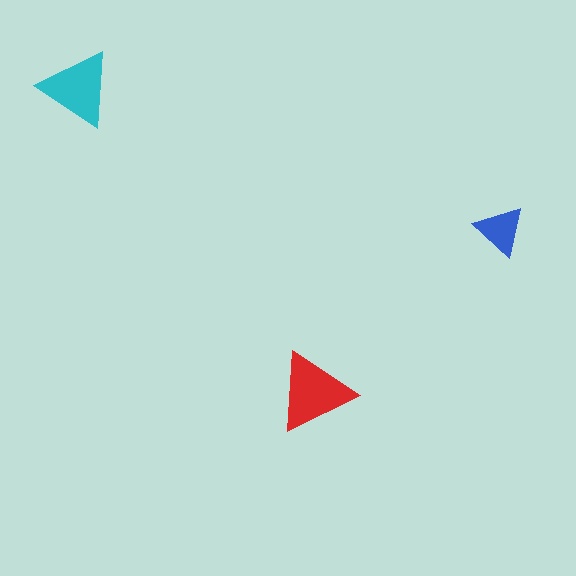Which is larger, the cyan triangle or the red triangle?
The red one.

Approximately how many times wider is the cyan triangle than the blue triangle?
About 1.5 times wider.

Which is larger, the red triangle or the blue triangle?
The red one.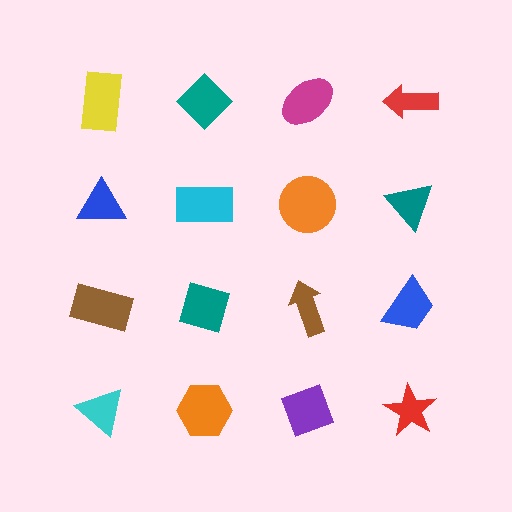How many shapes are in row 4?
4 shapes.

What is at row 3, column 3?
A brown arrow.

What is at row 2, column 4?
A teal triangle.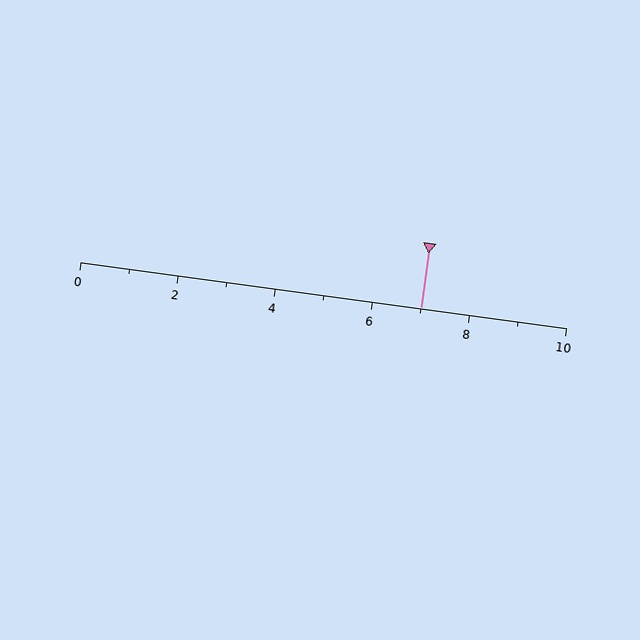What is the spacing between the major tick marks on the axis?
The major ticks are spaced 2 apart.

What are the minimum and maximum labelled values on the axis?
The axis runs from 0 to 10.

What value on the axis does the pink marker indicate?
The marker indicates approximately 7.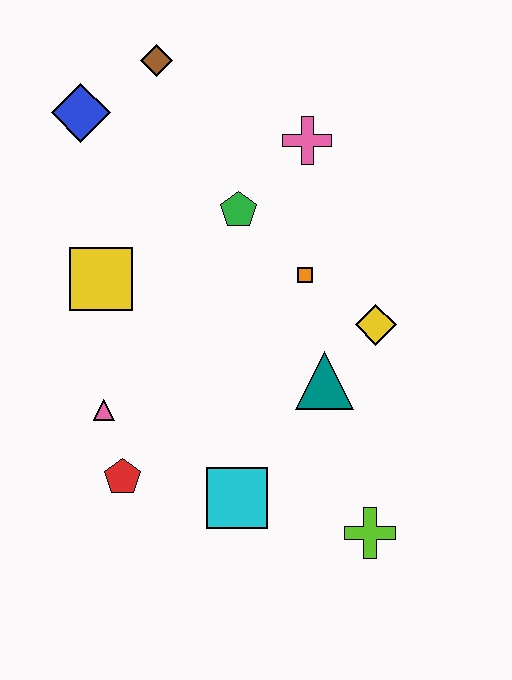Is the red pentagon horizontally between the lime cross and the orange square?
No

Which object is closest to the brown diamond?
The blue diamond is closest to the brown diamond.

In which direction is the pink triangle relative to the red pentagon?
The pink triangle is above the red pentagon.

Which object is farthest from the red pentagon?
The brown diamond is farthest from the red pentagon.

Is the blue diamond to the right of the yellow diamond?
No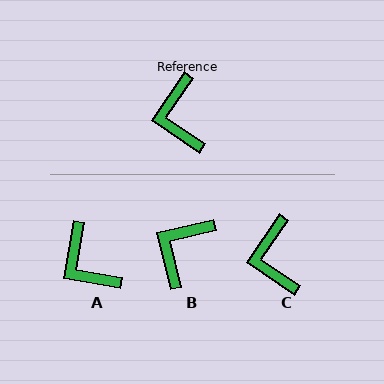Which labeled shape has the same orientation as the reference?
C.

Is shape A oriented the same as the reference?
No, it is off by about 24 degrees.